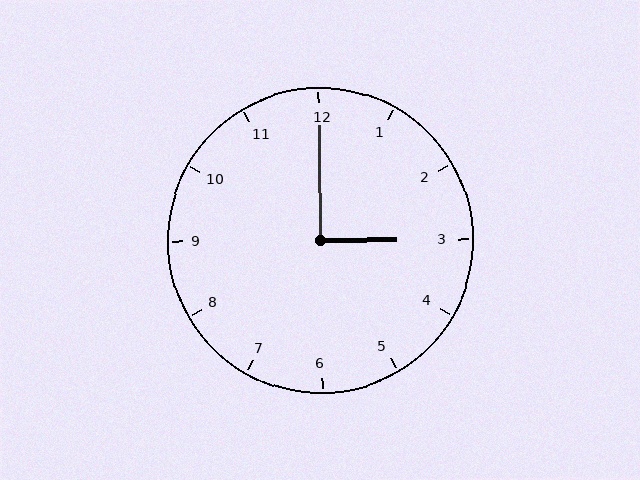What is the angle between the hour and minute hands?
Approximately 90 degrees.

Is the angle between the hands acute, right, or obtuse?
It is right.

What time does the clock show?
3:00.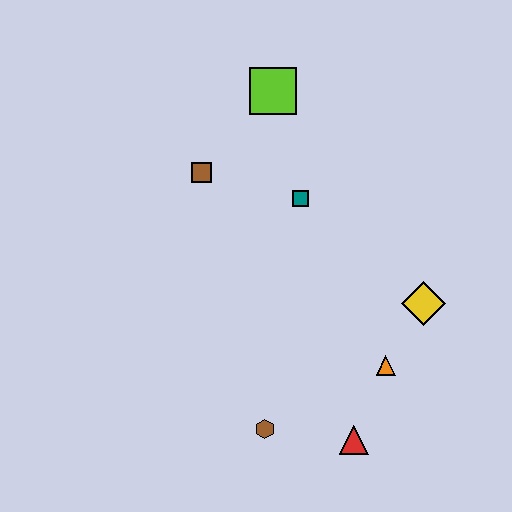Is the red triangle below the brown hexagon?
Yes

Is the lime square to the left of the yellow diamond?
Yes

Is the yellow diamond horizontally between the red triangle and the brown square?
No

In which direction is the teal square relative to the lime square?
The teal square is below the lime square.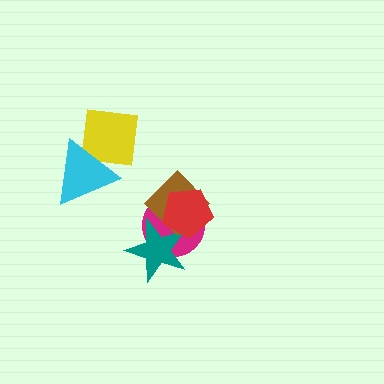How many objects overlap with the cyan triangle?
1 object overlaps with the cyan triangle.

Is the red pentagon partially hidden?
No, no other shape covers it.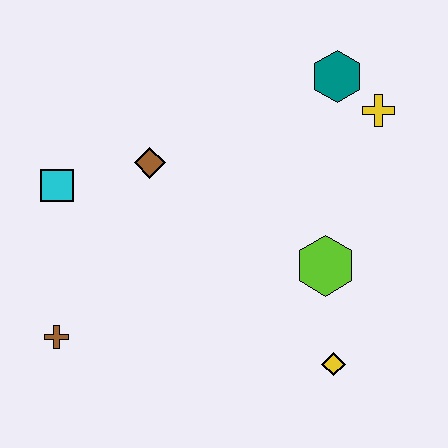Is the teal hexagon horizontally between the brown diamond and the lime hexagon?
No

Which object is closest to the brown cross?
The cyan square is closest to the brown cross.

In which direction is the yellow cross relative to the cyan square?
The yellow cross is to the right of the cyan square.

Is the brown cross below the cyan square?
Yes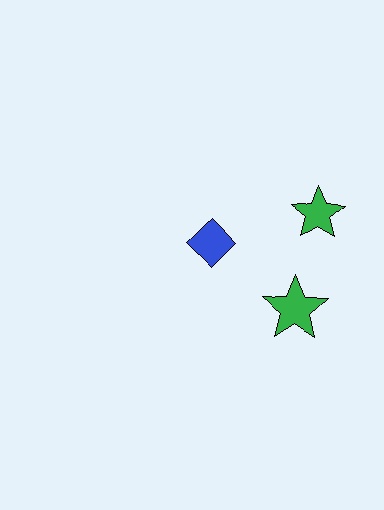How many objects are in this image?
There are 3 objects.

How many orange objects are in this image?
There are no orange objects.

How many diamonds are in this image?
There is 1 diamond.